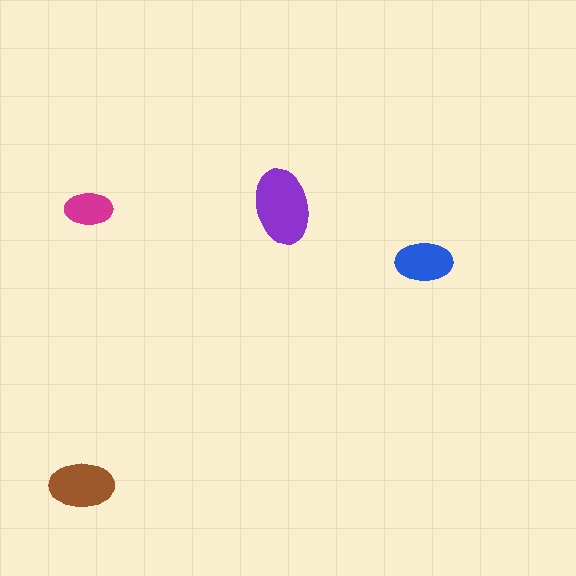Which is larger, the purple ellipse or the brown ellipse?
The purple one.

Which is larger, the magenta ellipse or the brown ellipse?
The brown one.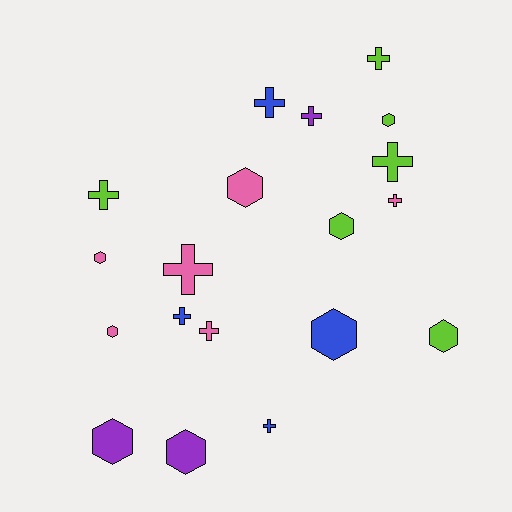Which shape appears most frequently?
Cross, with 10 objects.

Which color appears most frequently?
Pink, with 6 objects.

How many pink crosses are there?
There are 3 pink crosses.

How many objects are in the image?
There are 19 objects.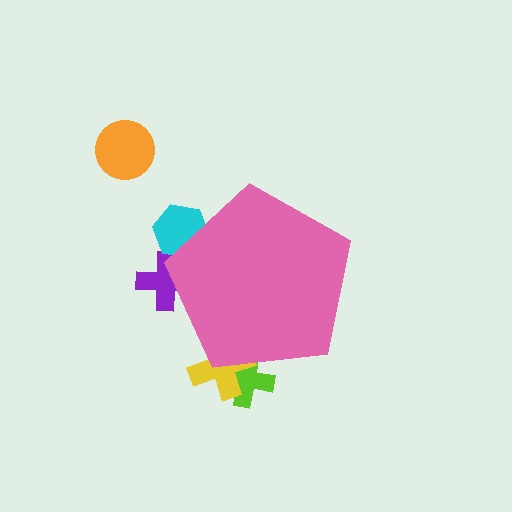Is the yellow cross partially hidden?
Yes, the yellow cross is partially hidden behind the pink pentagon.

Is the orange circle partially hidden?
No, the orange circle is fully visible.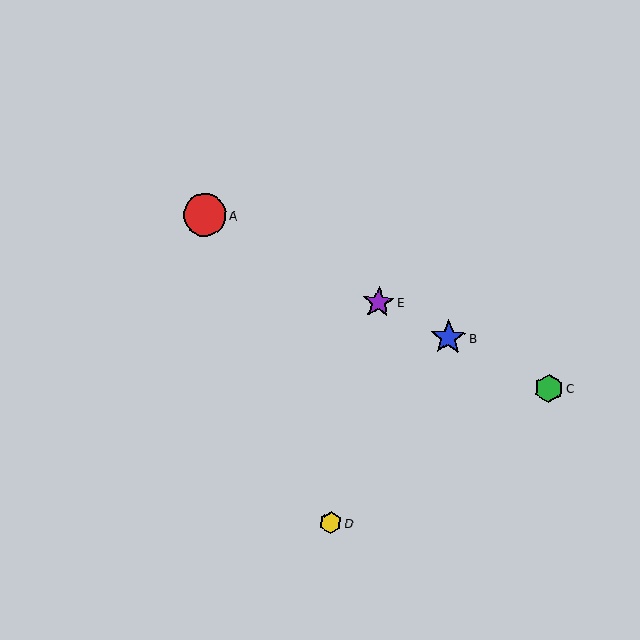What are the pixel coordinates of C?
Object C is at (549, 388).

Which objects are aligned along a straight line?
Objects A, B, C, E are aligned along a straight line.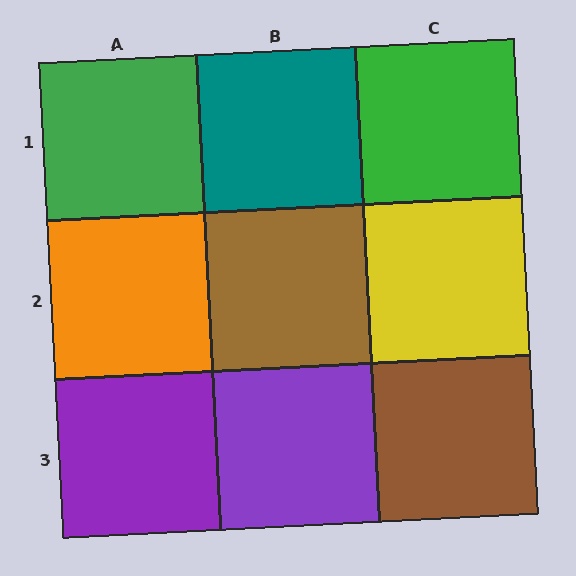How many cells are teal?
1 cell is teal.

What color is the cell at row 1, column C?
Green.